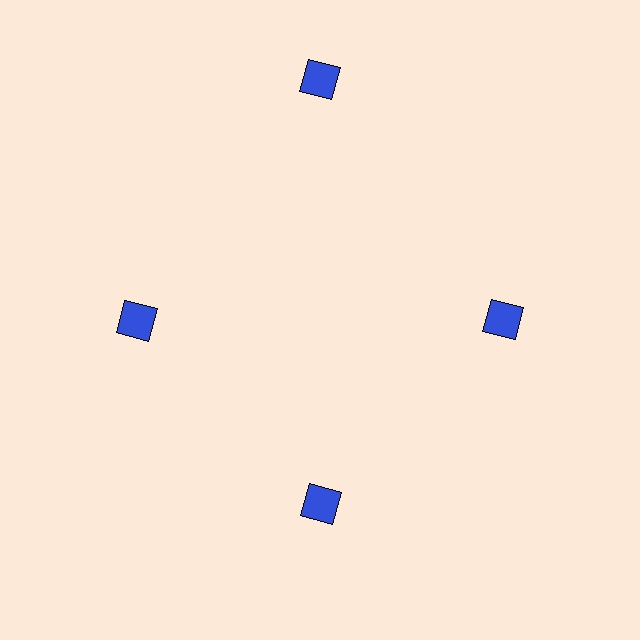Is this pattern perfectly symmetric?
No. The 4 blue squares are arranged in a ring, but one element near the 12 o'clock position is pushed outward from the center, breaking the 4-fold rotational symmetry.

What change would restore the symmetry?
The symmetry would be restored by moving it inward, back onto the ring so that all 4 squares sit at equal angles and equal distance from the center.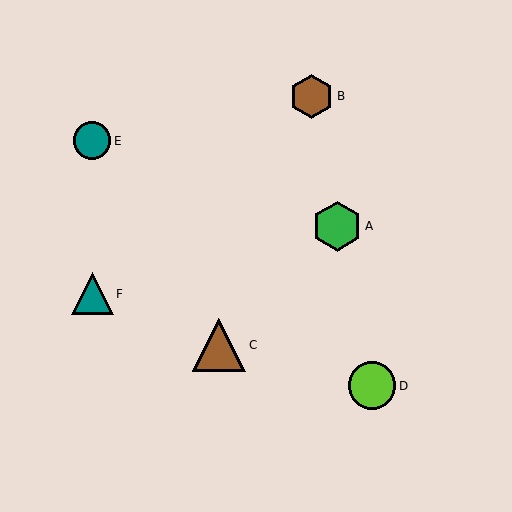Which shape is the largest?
The brown triangle (labeled C) is the largest.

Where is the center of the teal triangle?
The center of the teal triangle is at (92, 294).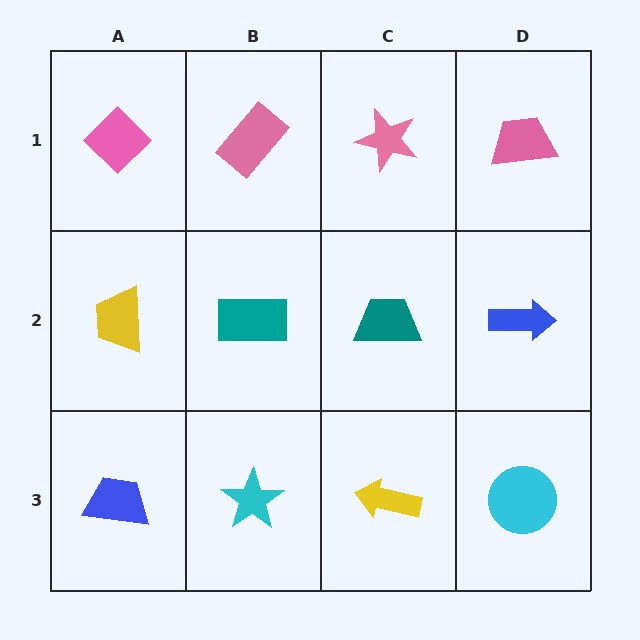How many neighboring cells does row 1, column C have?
3.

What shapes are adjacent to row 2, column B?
A pink rectangle (row 1, column B), a cyan star (row 3, column B), a yellow trapezoid (row 2, column A), a teal trapezoid (row 2, column C).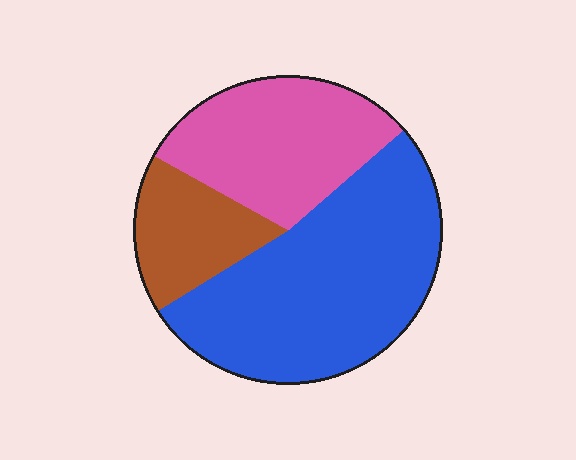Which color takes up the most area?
Blue, at roughly 50%.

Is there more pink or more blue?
Blue.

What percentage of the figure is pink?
Pink takes up between a quarter and a half of the figure.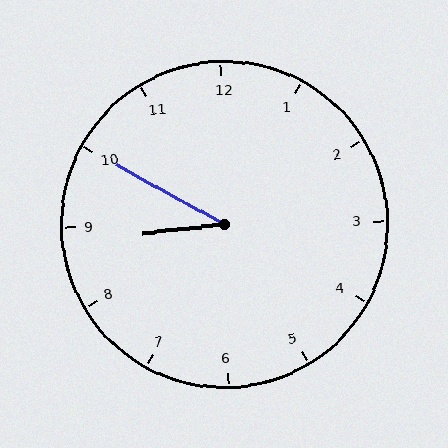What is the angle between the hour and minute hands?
Approximately 35 degrees.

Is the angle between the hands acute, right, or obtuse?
It is acute.